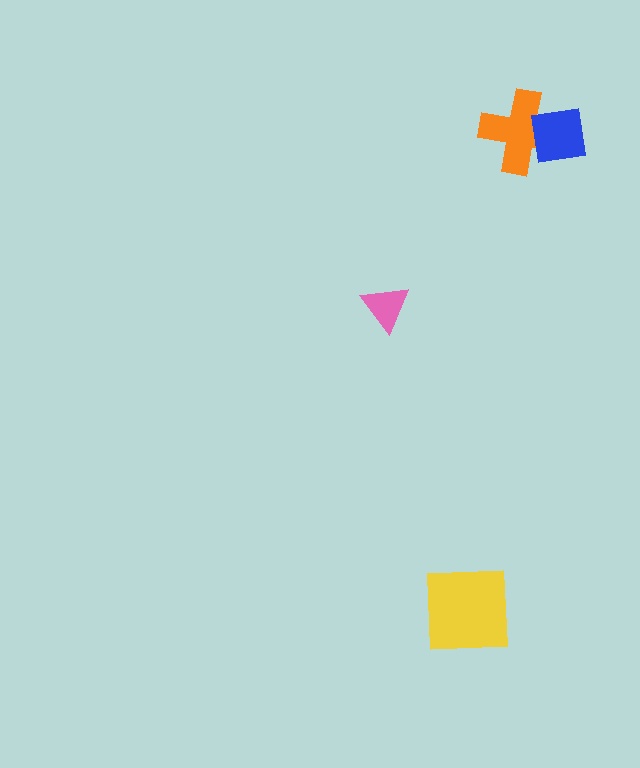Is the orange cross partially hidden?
Yes, it is partially covered by another shape.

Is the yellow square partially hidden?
No, no other shape covers it.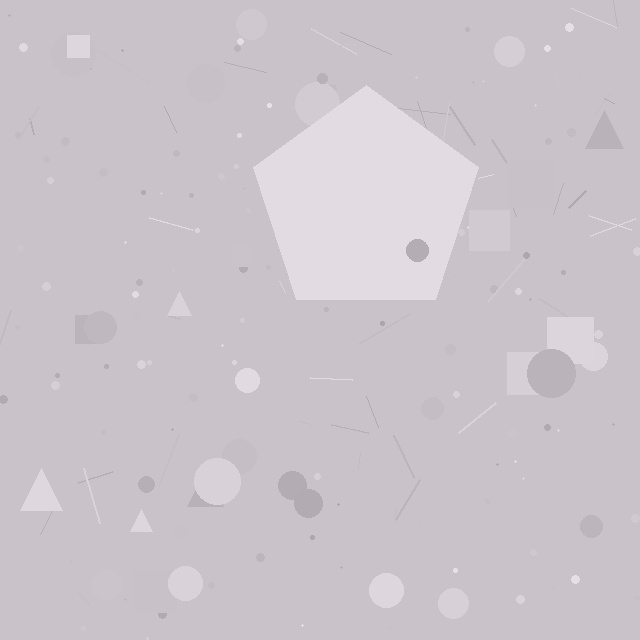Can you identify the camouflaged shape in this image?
The camouflaged shape is a pentagon.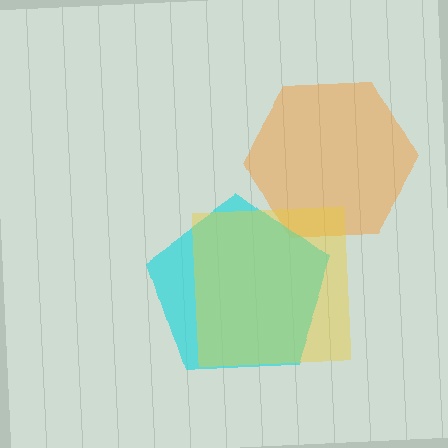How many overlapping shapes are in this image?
There are 3 overlapping shapes in the image.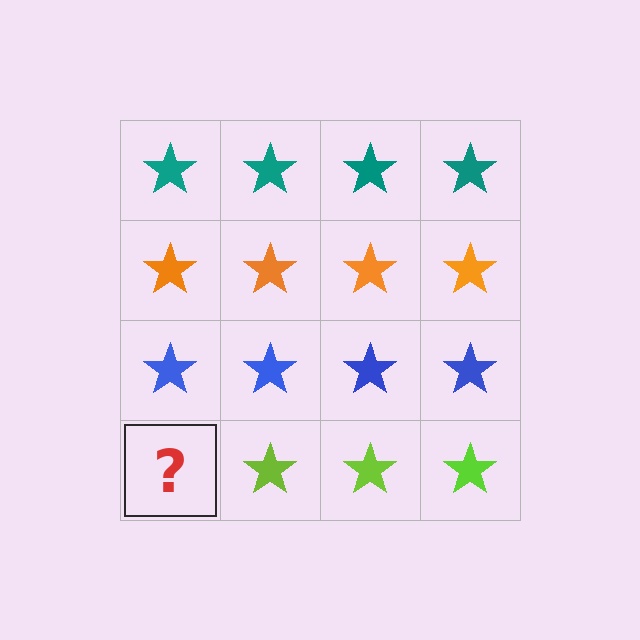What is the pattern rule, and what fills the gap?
The rule is that each row has a consistent color. The gap should be filled with a lime star.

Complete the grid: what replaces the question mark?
The question mark should be replaced with a lime star.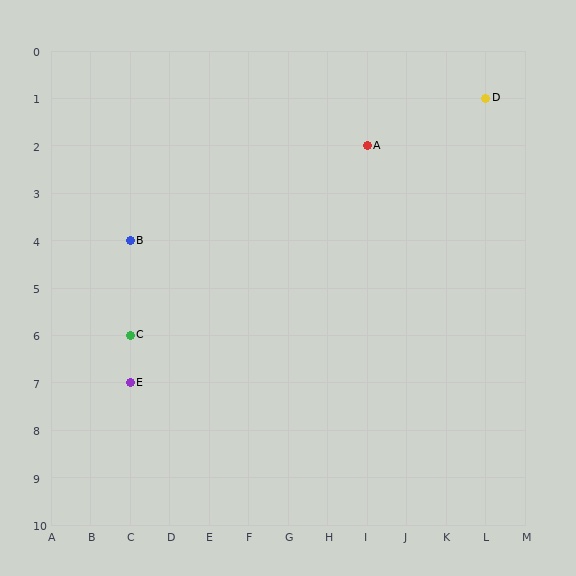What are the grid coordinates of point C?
Point C is at grid coordinates (C, 6).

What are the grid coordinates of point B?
Point B is at grid coordinates (C, 4).